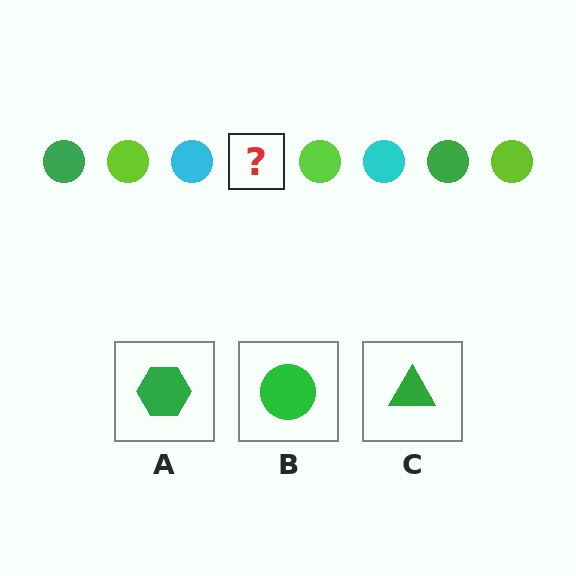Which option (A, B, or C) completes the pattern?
B.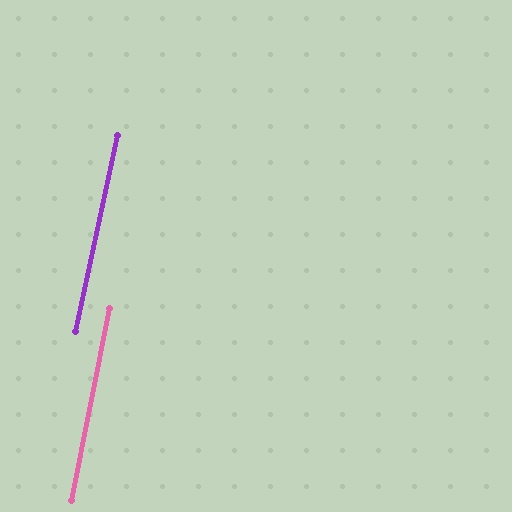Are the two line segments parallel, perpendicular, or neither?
Parallel — their directions differ by only 0.7°.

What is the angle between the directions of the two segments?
Approximately 1 degree.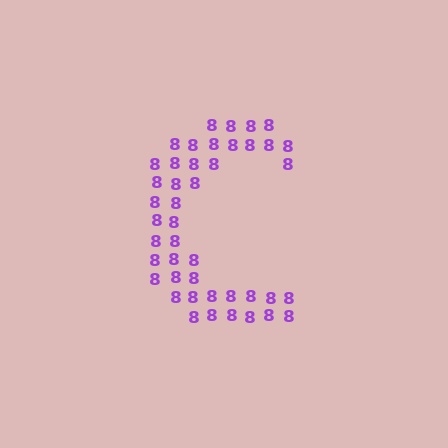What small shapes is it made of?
It is made of small digit 8's.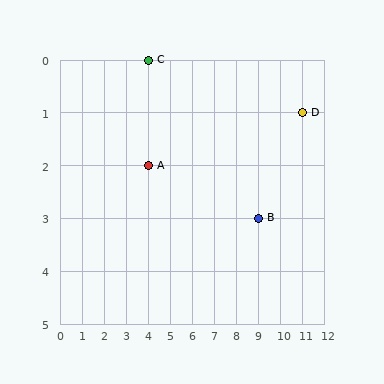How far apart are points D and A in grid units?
Points D and A are 7 columns and 1 row apart (about 7.1 grid units diagonally).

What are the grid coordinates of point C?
Point C is at grid coordinates (4, 0).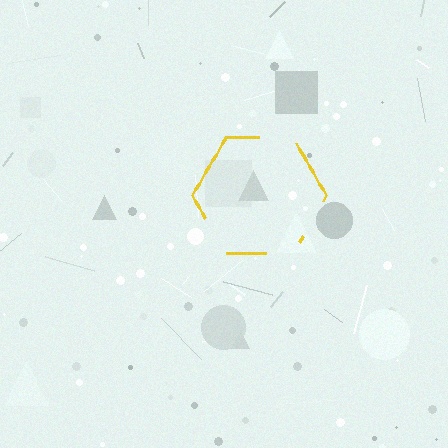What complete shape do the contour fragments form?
The contour fragments form a hexagon.